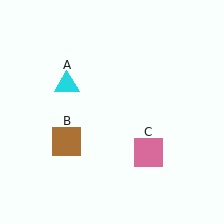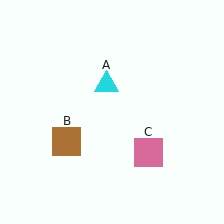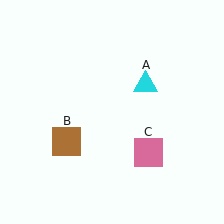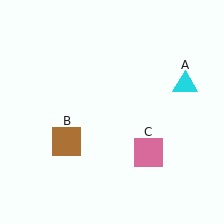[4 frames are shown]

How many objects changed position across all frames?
1 object changed position: cyan triangle (object A).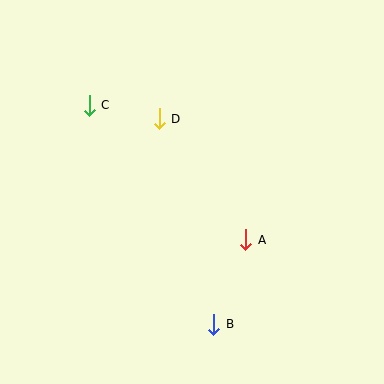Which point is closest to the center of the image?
Point A at (246, 240) is closest to the center.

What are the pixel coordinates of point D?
Point D is at (159, 119).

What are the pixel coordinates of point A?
Point A is at (246, 240).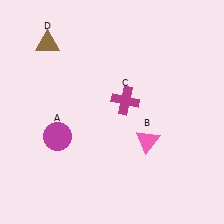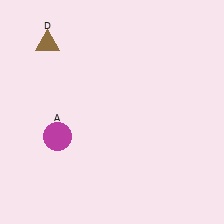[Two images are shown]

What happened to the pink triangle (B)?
The pink triangle (B) was removed in Image 2. It was in the bottom-right area of Image 1.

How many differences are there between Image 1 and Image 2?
There are 2 differences between the two images.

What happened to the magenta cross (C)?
The magenta cross (C) was removed in Image 2. It was in the top-right area of Image 1.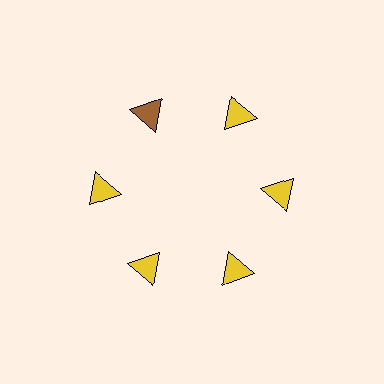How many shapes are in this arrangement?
There are 6 shapes arranged in a ring pattern.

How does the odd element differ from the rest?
It has a different color: brown instead of yellow.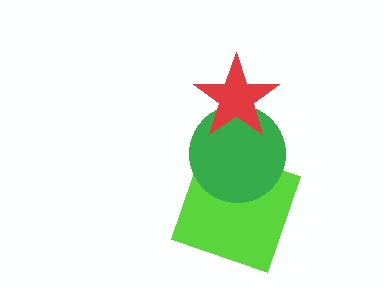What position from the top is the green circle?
The green circle is 2nd from the top.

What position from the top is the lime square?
The lime square is 3rd from the top.